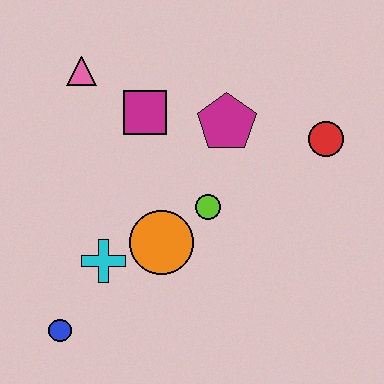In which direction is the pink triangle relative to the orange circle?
The pink triangle is above the orange circle.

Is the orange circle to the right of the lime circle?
No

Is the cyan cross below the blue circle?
No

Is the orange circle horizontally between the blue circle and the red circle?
Yes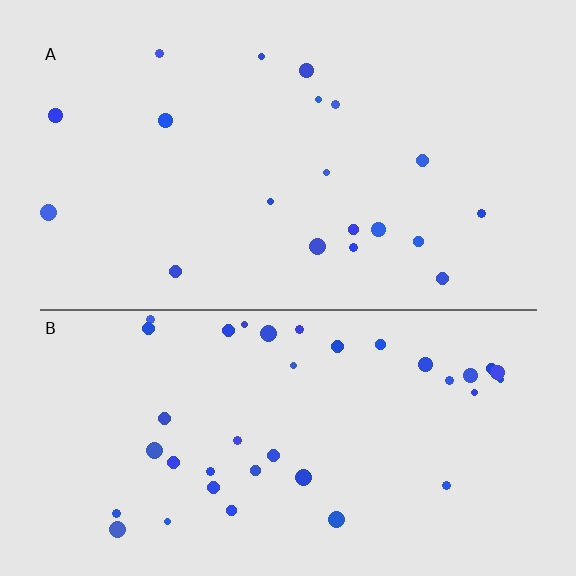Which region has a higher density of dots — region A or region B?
B (the bottom).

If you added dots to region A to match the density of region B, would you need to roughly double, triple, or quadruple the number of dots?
Approximately double.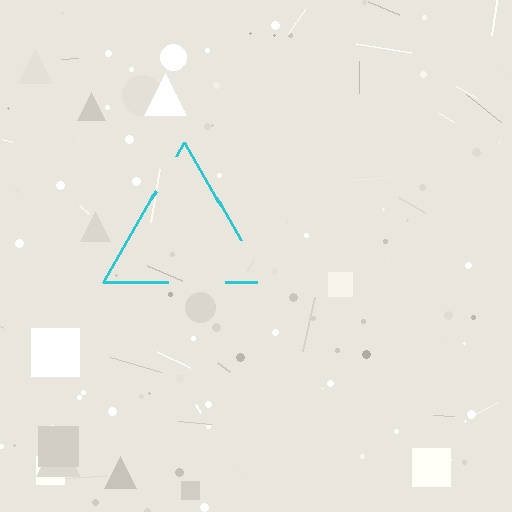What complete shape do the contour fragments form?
The contour fragments form a triangle.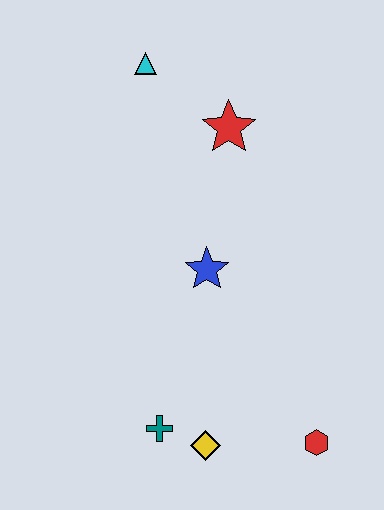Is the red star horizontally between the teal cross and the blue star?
No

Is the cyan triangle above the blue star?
Yes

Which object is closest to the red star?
The cyan triangle is closest to the red star.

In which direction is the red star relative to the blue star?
The red star is above the blue star.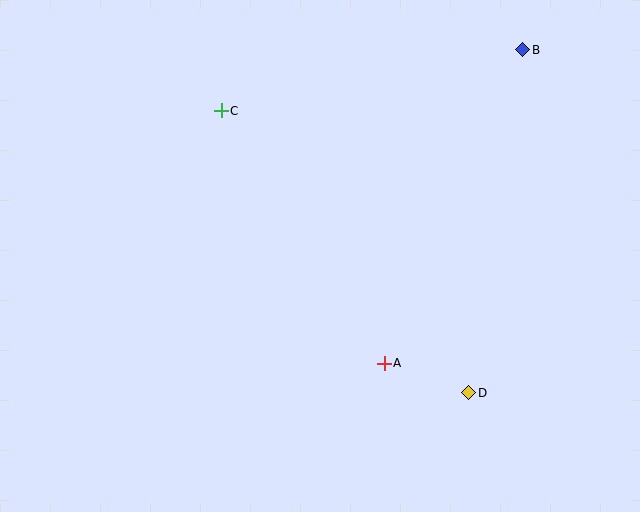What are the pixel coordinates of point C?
Point C is at (221, 111).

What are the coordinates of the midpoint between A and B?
The midpoint between A and B is at (453, 207).